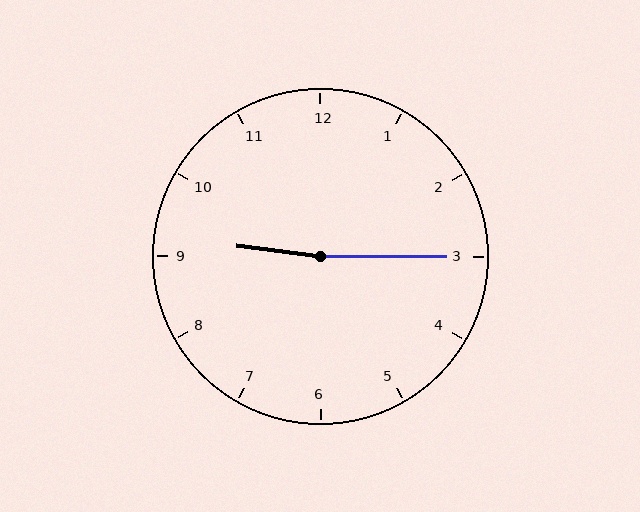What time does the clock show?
9:15.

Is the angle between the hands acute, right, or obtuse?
It is obtuse.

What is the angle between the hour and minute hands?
Approximately 172 degrees.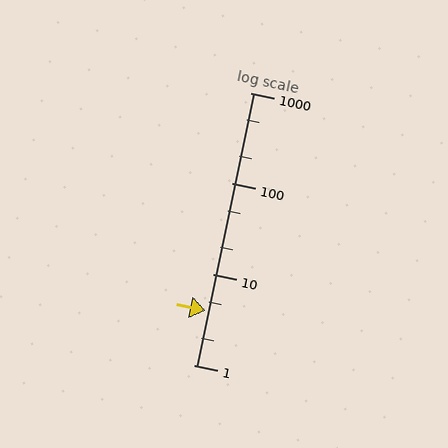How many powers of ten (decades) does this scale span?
The scale spans 3 decades, from 1 to 1000.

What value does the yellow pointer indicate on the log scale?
The pointer indicates approximately 4.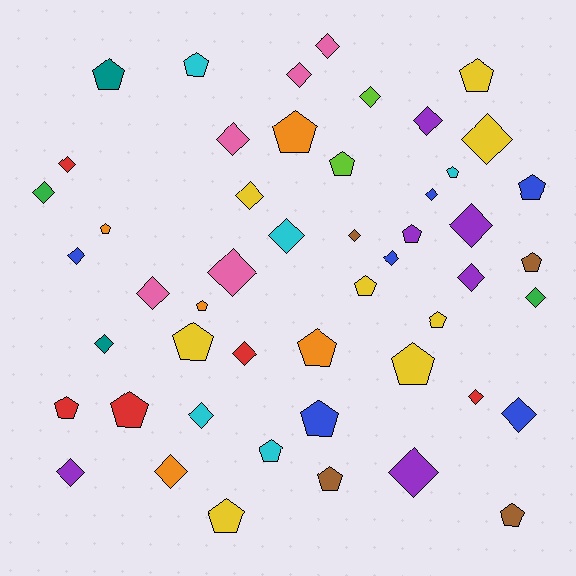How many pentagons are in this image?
There are 23 pentagons.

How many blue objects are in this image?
There are 6 blue objects.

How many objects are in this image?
There are 50 objects.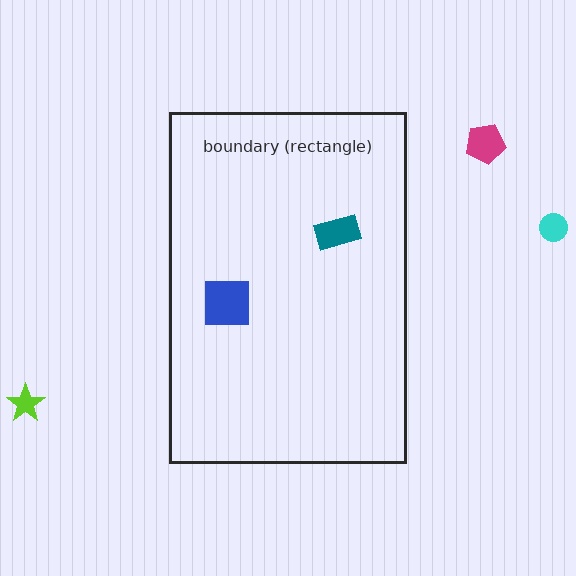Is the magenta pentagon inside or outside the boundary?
Outside.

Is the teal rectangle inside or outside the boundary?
Inside.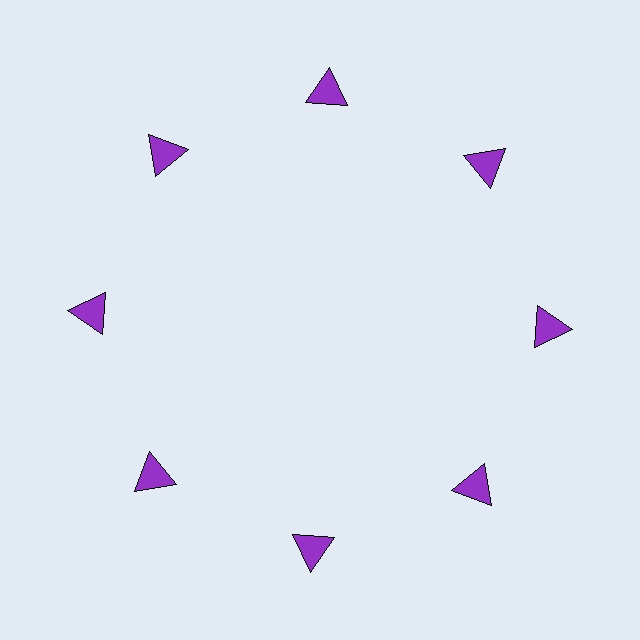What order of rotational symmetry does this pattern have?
This pattern has 8-fold rotational symmetry.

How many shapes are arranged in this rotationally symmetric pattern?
There are 8 shapes, arranged in 8 groups of 1.